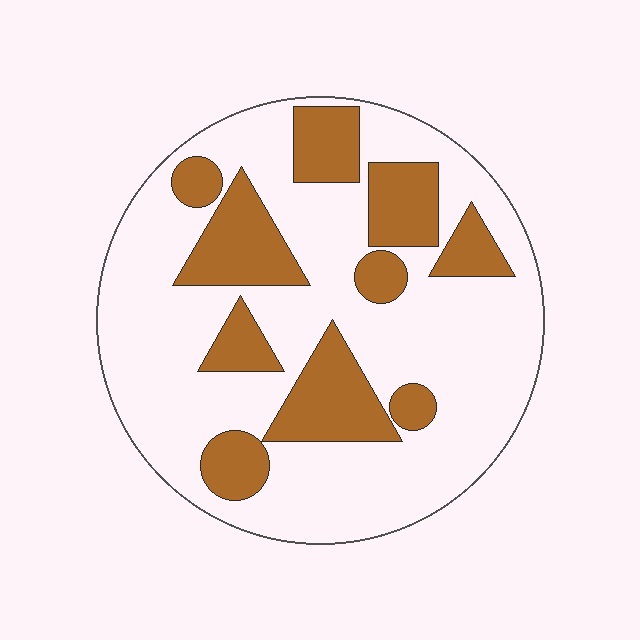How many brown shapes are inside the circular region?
10.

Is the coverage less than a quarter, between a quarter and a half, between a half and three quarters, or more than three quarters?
Between a quarter and a half.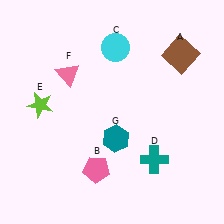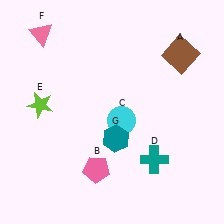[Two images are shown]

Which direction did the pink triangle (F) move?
The pink triangle (F) moved up.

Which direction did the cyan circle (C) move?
The cyan circle (C) moved down.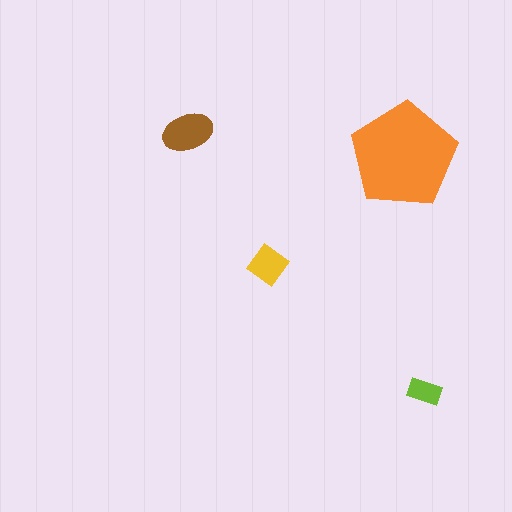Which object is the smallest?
The lime rectangle.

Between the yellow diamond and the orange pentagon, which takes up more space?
The orange pentagon.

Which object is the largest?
The orange pentagon.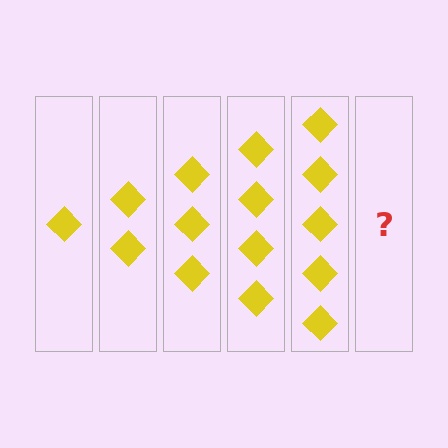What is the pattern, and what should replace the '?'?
The pattern is that each step adds one more diamond. The '?' should be 6 diamonds.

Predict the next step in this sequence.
The next step is 6 diamonds.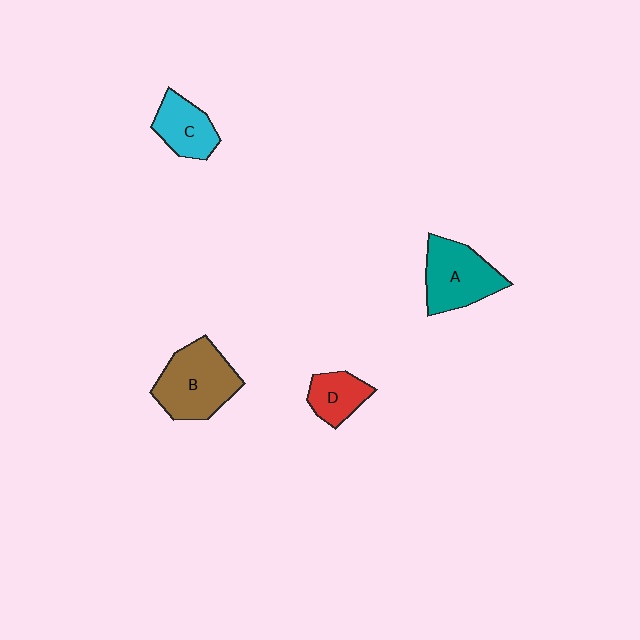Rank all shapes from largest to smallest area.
From largest to smallest: B (brown), A (teal), C (cyan), D (red).